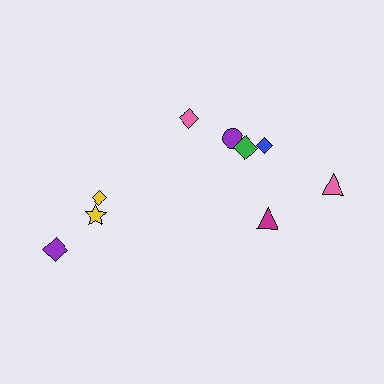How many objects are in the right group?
There are 6 objects.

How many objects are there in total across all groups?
There are 9 objects.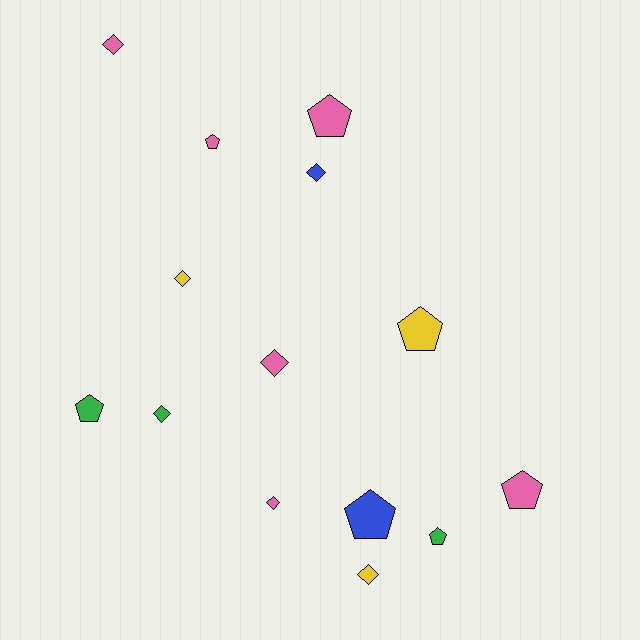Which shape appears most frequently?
Pentagon, with 7 objects.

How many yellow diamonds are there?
There are 2 yellow diamonds.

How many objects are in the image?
There are 14 objects.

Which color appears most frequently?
Pink, with 6 objects.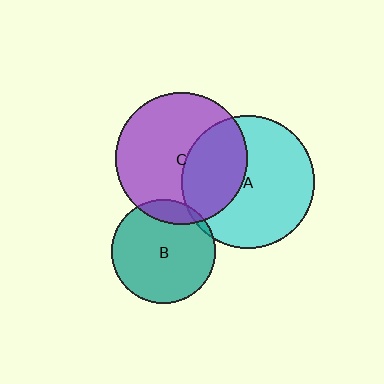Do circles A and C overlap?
Yes.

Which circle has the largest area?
Circle A (cyan).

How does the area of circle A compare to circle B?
Approximately 1.6 times.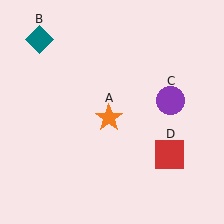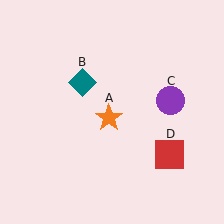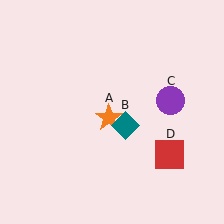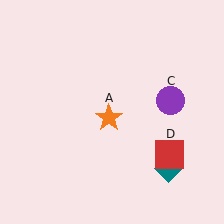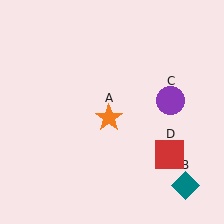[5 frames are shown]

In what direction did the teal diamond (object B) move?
The teal diamond (object B) moved down and to the right.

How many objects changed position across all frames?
1 object changed position: teal diamond (object B).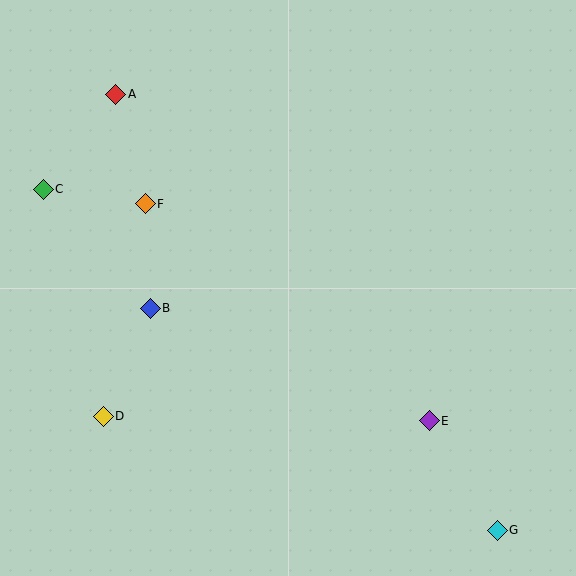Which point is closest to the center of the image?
Point B at (150, 308) is closest to the center.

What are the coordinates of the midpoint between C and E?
The midpoint between C and E is at (236, 305).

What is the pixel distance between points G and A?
The distance between G and A is 580 pixels.